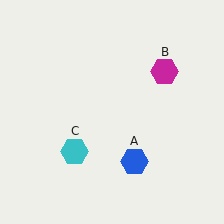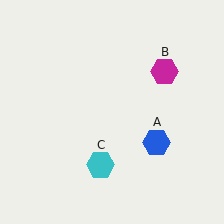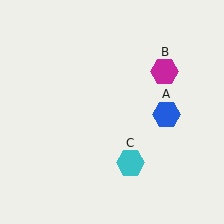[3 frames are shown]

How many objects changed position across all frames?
2 objects changed position: blue hexagon (object A), cyan hexagon (object C).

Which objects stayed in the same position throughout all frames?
Magenta hexagon (object B) remained stationary.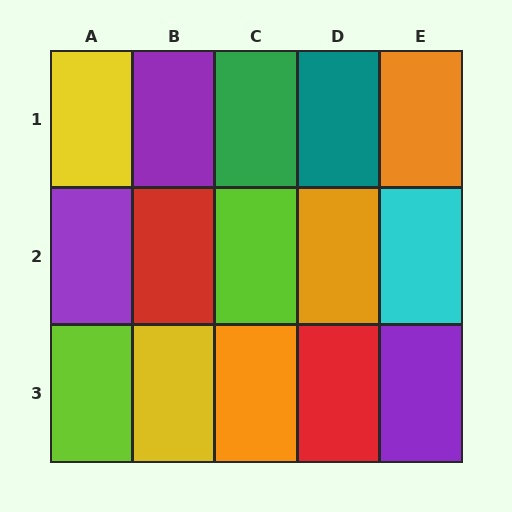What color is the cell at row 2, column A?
Purple.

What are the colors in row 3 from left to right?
Lime, yellow, orange, red, purple.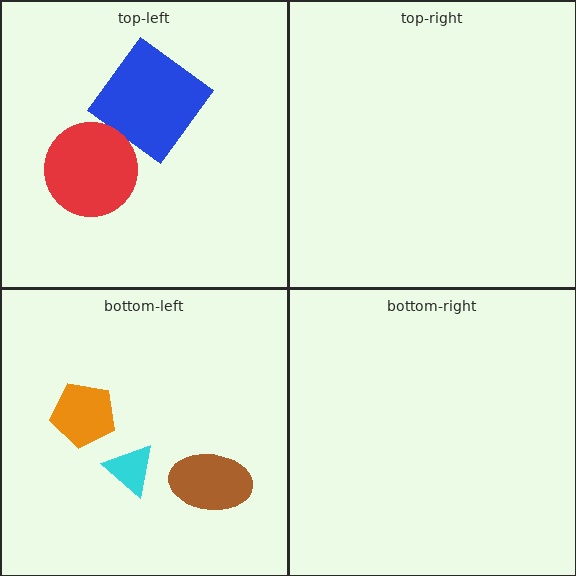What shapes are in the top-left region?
The blue diamond, the red circle.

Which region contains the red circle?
The top-left region.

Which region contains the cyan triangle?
The bottom-left region.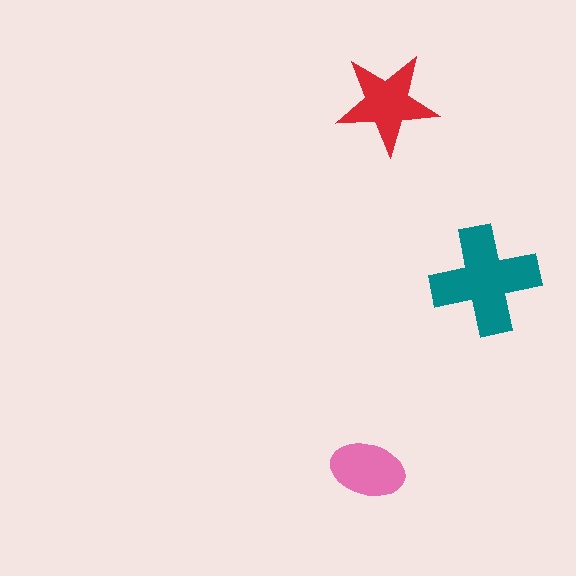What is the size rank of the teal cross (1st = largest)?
1st.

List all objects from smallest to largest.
The pink ellipse, the red star, the teal cross.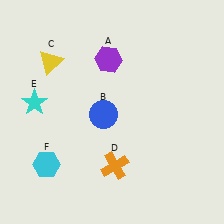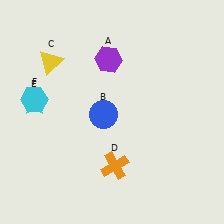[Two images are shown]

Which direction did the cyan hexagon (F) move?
The cyan hexagon (F) moved up.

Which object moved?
The cyan hexagon (F) moved up.